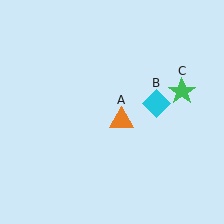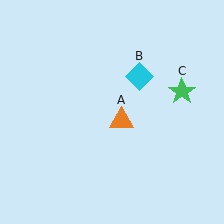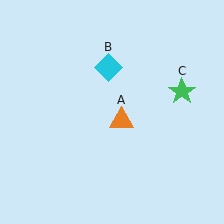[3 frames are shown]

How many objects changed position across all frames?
1 object changed position: cyan diamond (object B).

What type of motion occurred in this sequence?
The cyan diamond (object B) rotated counterclockwise around the center of the scene.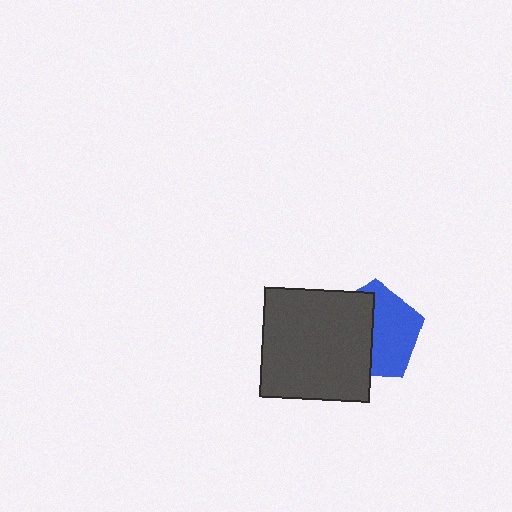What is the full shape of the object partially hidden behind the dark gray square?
The partially hidden object is a blue pentagon.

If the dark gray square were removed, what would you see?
You would see the complete blue pentagon.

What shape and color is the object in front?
The object in front is a dark gray square.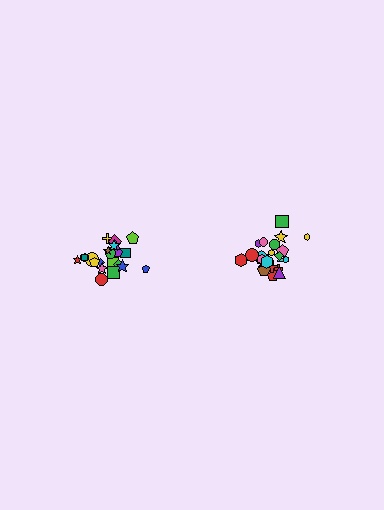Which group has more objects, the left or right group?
The right group.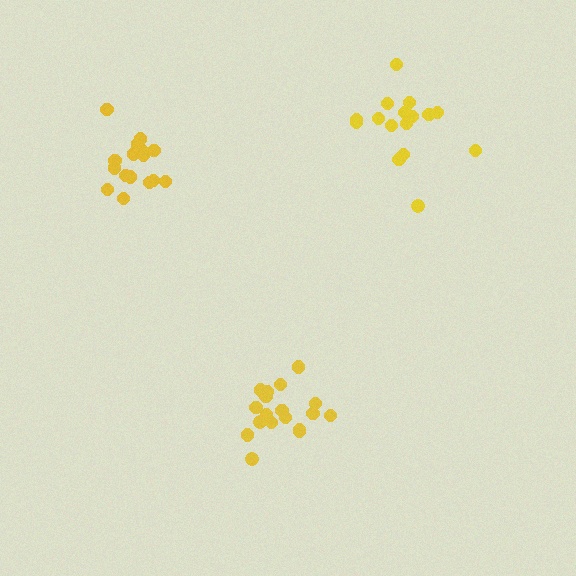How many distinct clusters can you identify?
There are 3 distinct clusters.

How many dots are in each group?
Group 1: 16 dots, Group 2: 16 dots, Group 3: 18 dots (50 total).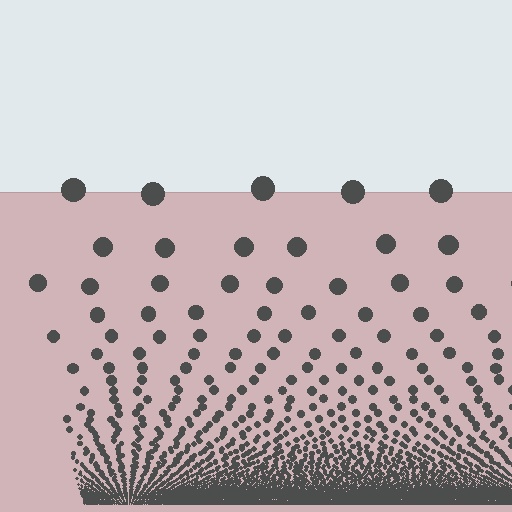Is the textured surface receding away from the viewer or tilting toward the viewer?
The surface appears to tilt toward the viewer. Texture elements get larger and sparser toward the top.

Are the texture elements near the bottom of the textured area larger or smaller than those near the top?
Smaller. The gradient is inverted — elements near the bottom are smaller and denser.